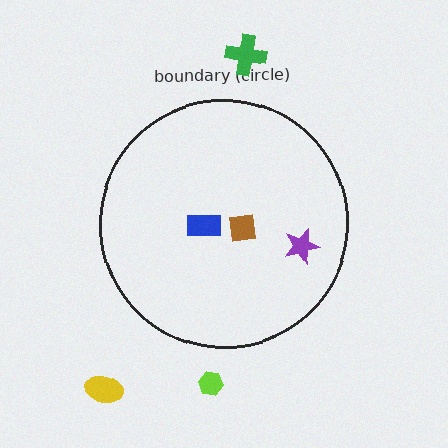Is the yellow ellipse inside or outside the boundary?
Outside.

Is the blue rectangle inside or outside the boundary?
Inside.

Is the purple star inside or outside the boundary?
Inside.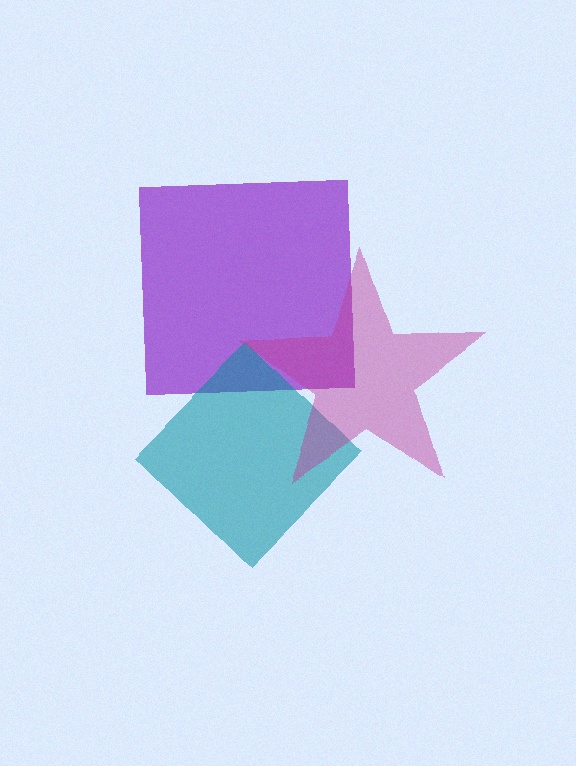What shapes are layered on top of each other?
The layered shapes are: a purple square, a teal diamond, a magenta star.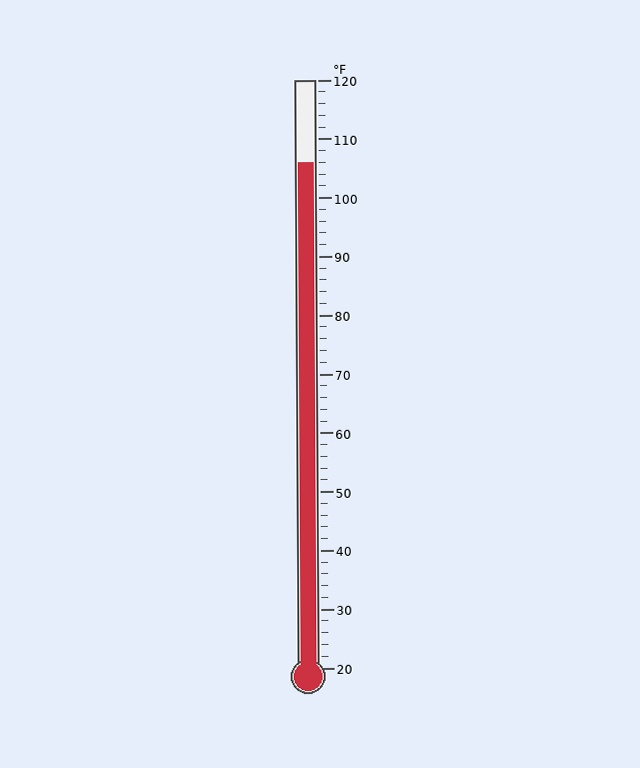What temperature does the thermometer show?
The thermometer shows approximately 106°F.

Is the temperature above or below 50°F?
The temperature is above 50°F.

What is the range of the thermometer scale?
The thermometer scale ranges from 20°F to 120°F.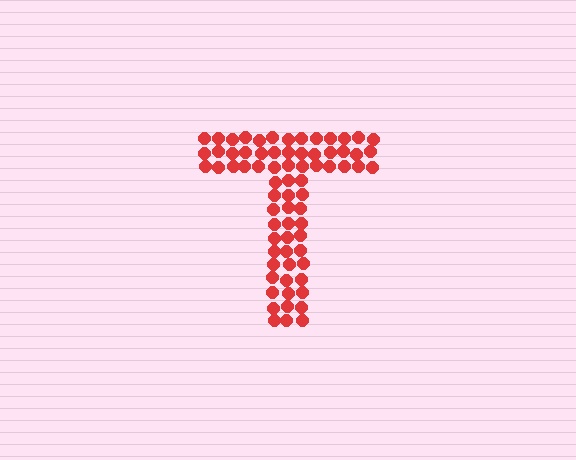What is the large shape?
The large shape is the letter T.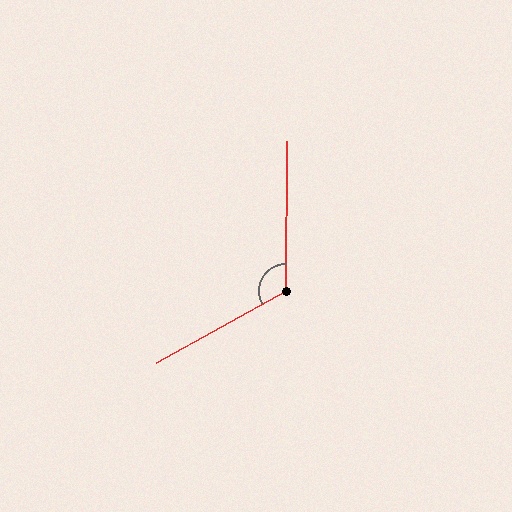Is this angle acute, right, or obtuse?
It is obtuse.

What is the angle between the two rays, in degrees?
Approximately 119 degrees.